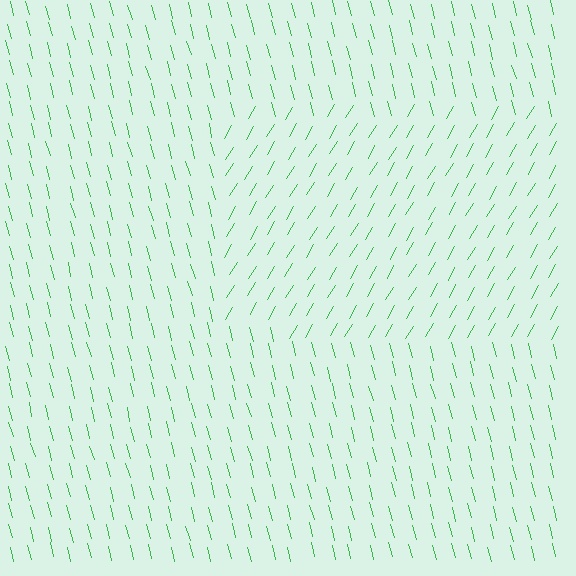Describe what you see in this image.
The image is filled with small green line segments. A rectangle region in the image has lines oriented differently from the surrounding lines, creating a visible texture boundary.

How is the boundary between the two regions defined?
The boundary is defined purely by a change in line orientation (approximately 45 degrees difference). All lines are the same color and thickness.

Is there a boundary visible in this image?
Yes, there is a texture boundary formed by a change in line orientation.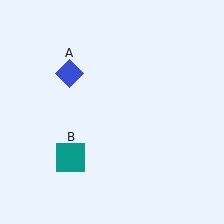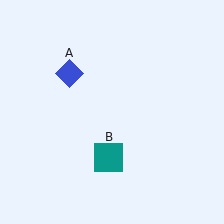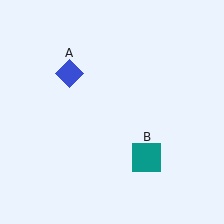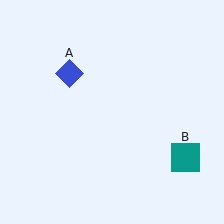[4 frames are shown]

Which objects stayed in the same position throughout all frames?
Blue diamond (object A) remained stationary.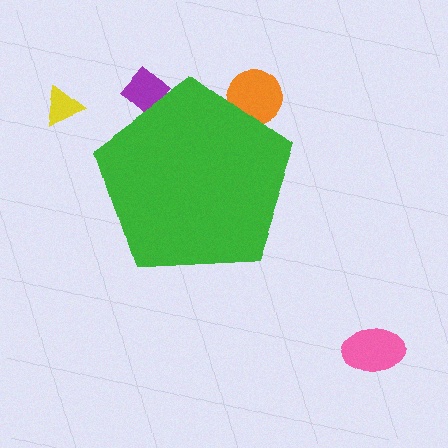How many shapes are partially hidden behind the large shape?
2 shapes are partially hidden.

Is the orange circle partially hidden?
Yes, the orange circle is partially hidden behind the green pentagon.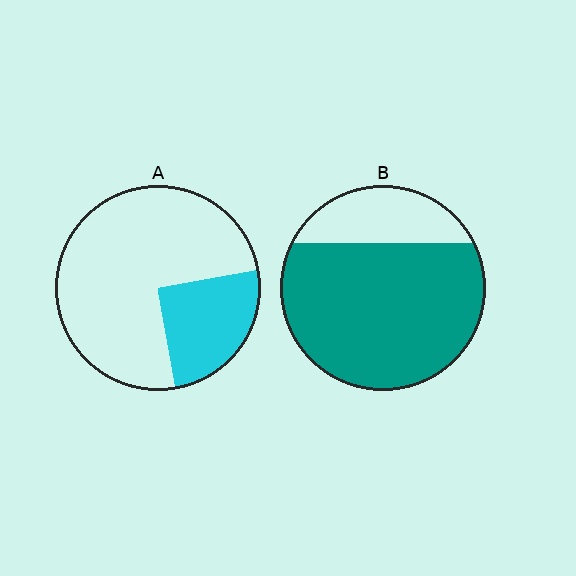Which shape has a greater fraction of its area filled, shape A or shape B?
Shape B.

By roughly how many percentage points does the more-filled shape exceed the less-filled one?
By roughly 50 percentage points (B over A).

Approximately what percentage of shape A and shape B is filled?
A is approximately 25% and B is approximately 75%.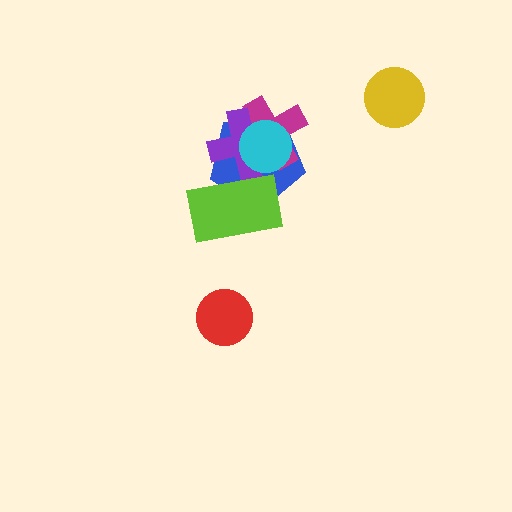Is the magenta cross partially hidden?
Yes, it is partially covered by another shape.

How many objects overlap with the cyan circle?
3 objects overlap with the cyan circle.